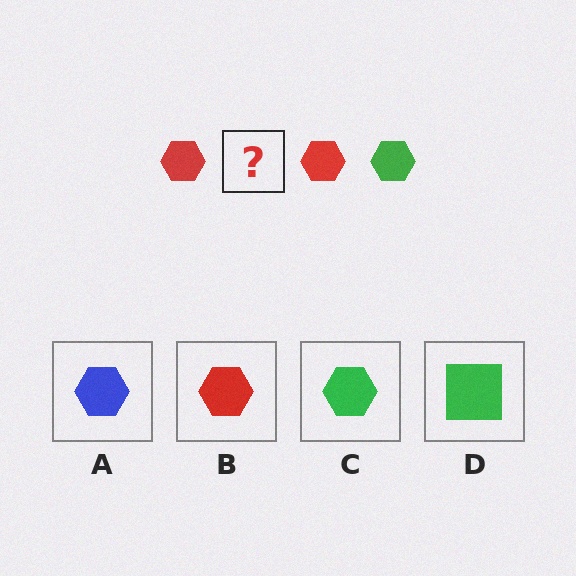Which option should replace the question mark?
Option C.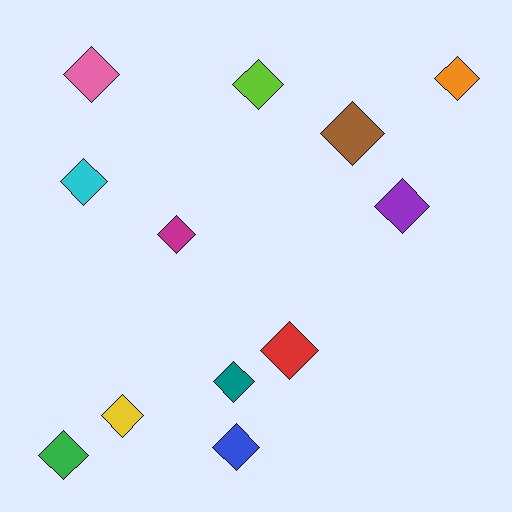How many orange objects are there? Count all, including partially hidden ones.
There is 1 orange object.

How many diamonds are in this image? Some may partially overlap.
There are 12 diamonds.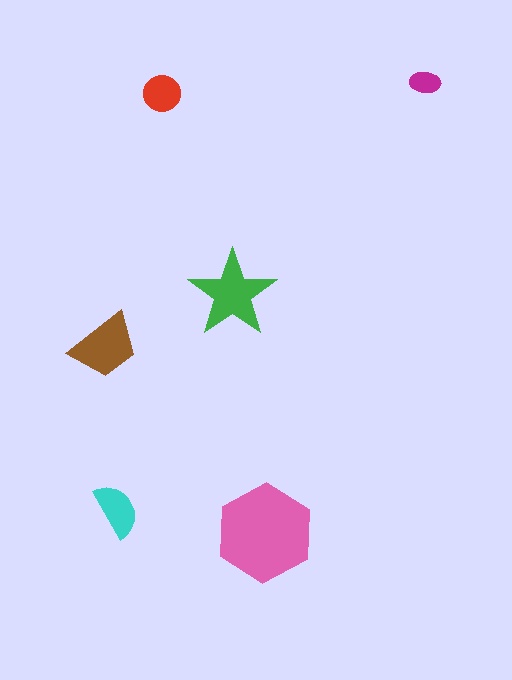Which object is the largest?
The pink hexagon.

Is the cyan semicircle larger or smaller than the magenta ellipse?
Larger.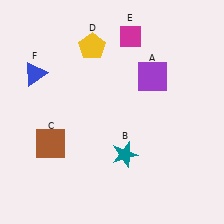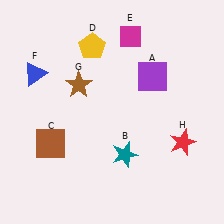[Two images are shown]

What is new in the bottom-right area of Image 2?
A red star (H) was added in the bottom-right area of Image 2.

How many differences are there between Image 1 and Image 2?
There are 2 differences between the two images.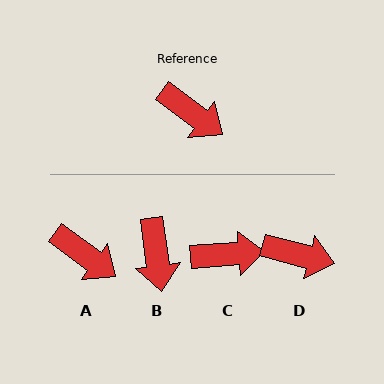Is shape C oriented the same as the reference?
No, it is off by about 40 degrees.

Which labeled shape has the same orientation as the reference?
A.